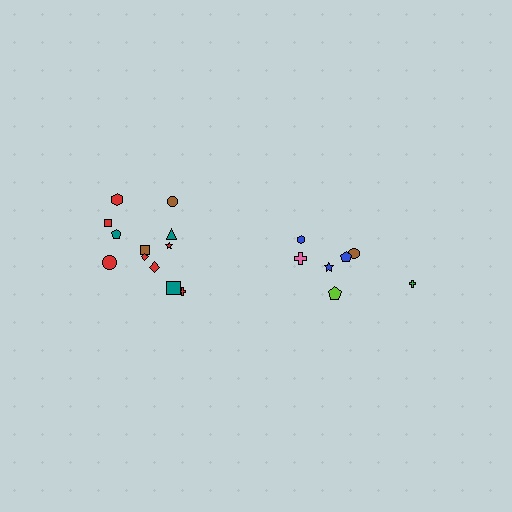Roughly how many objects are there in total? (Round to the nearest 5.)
Roughly 20 objects in total.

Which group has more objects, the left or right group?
The left group.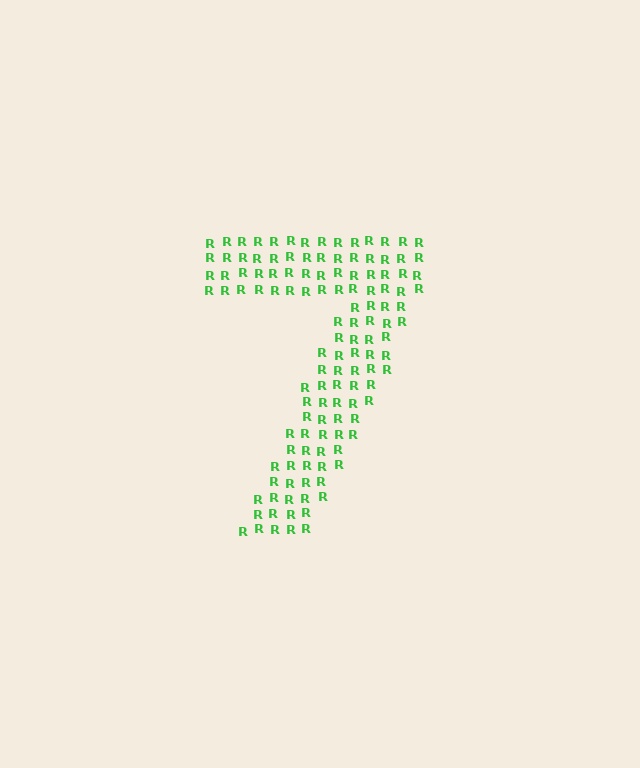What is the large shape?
The large shape is the digit 7.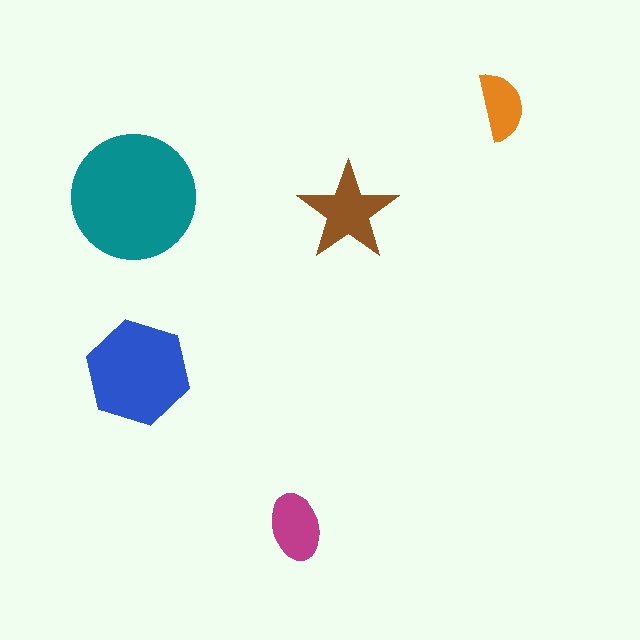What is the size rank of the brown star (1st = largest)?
3rd.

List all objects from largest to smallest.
The teal circle, the blue hexagon, the brown star, the magenta ellipse, the orange semicircle.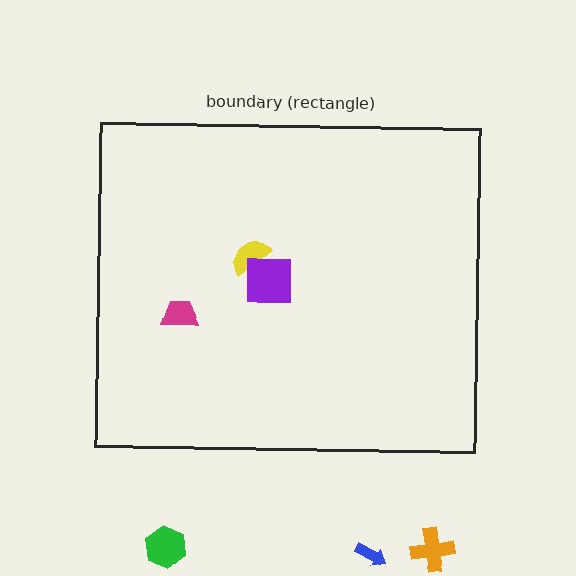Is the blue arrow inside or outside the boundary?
Outside.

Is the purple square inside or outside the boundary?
Inside.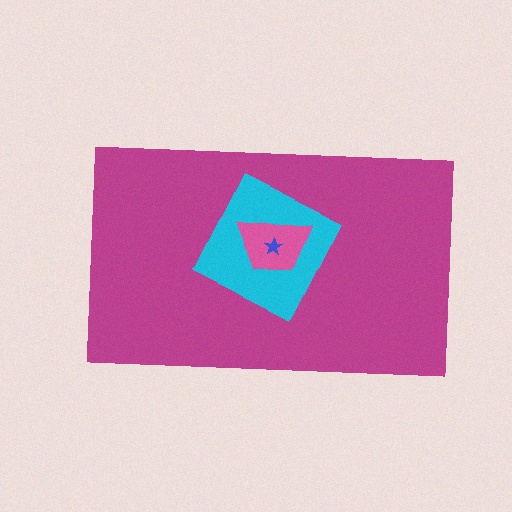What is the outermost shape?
The magenta rectangle.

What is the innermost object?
The blue star.